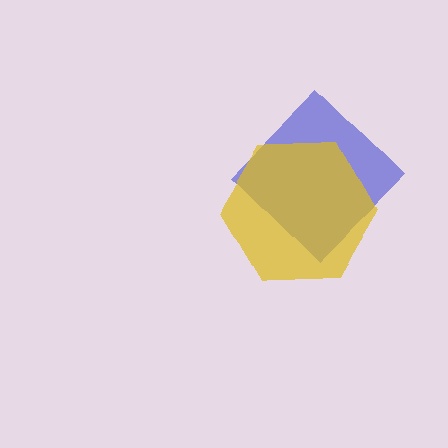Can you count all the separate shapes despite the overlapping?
Yes, there are 2 separate shapes.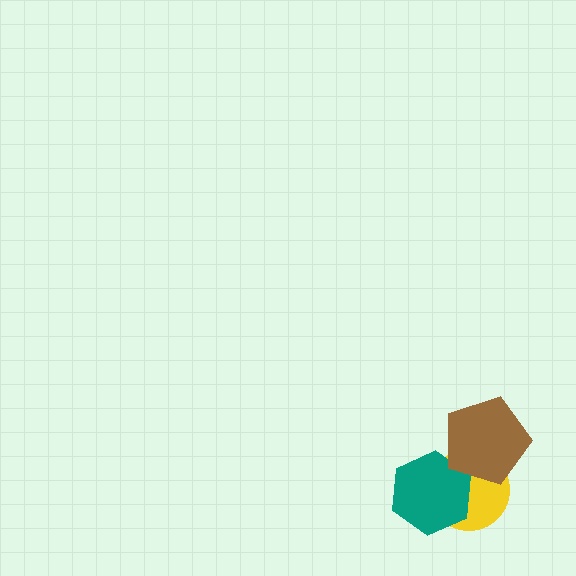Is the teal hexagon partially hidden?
Yes, it is partially covered by another shape.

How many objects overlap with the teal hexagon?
2 objects overlap with the teal hexagon.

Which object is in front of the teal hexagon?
The brown pentagon is in front of the teal hexagon.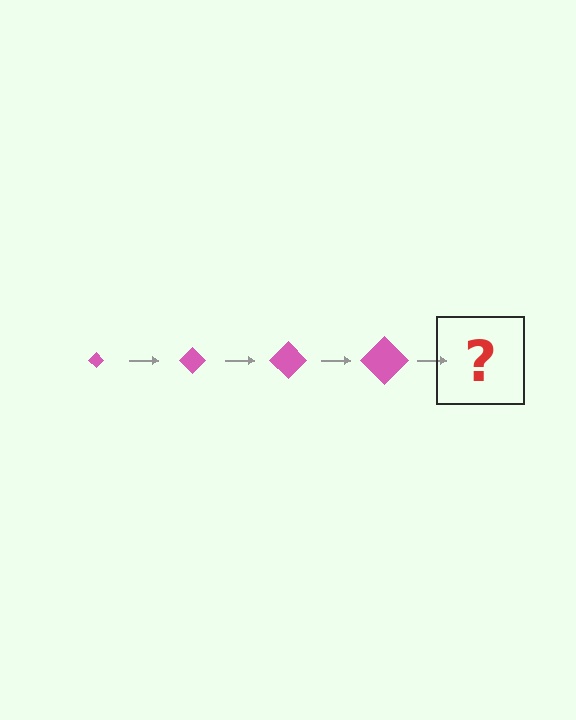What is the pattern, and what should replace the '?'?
The pattern is that the diamond gets progressively larger each step. The '?' should be a pink diamond, larger than the previous one.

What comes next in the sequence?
The next element should be a pink diamond, larger than the previous one.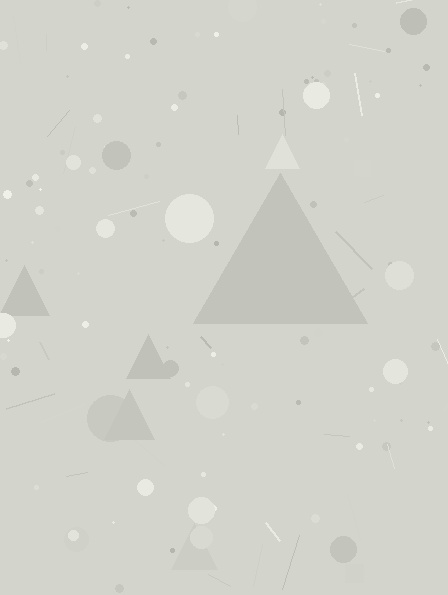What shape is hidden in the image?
A triangle is hidden in the image.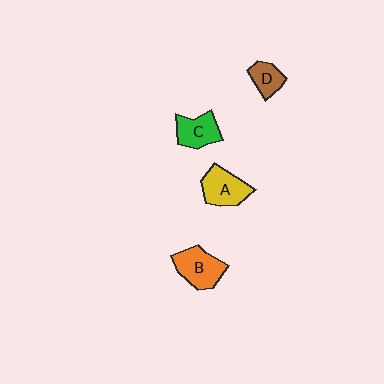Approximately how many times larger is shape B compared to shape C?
Approximately 1.2 times.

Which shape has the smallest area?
Shape D (brown).